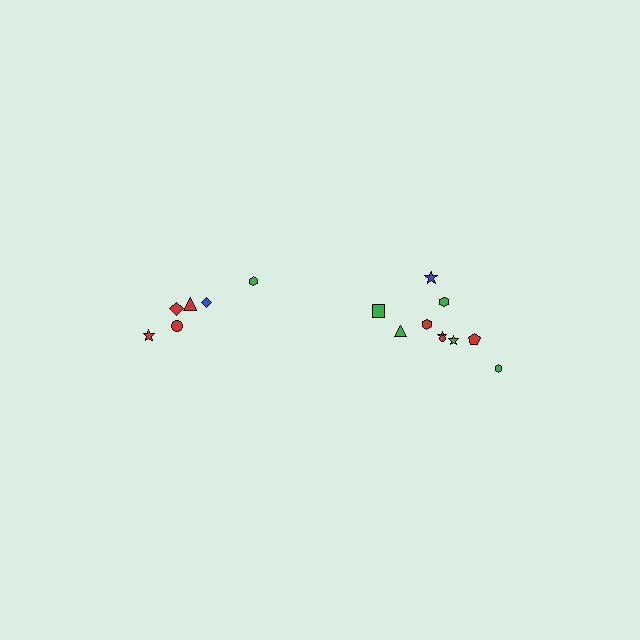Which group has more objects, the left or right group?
The right group.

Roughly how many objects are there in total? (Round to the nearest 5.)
Roughly 15 objects in total.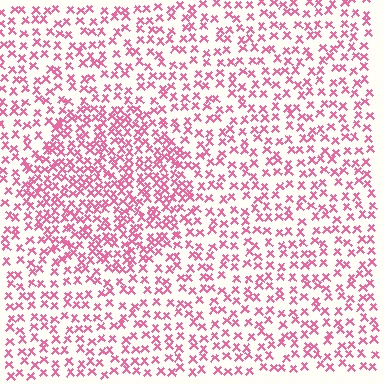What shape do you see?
I see a circle.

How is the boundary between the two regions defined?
The boundary is defined by a change in element density (approximately 1.8x ratio). All elements are the same color, size, and shape.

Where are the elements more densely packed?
The elements are more densely packed inside the circle boundary.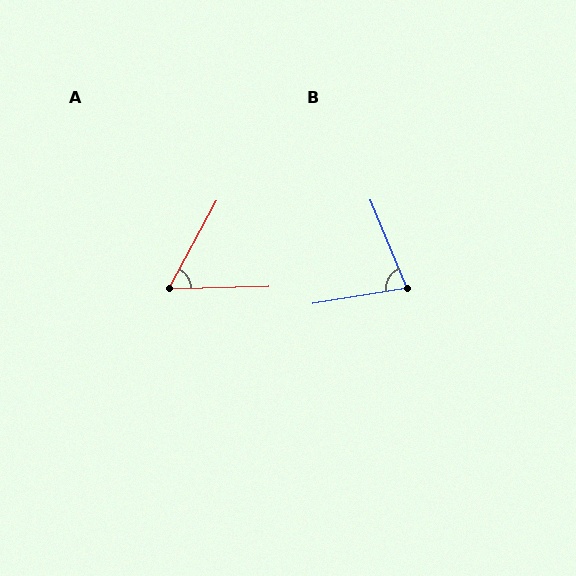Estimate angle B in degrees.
Approximately 77 degrees.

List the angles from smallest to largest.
A (60°), B (77°).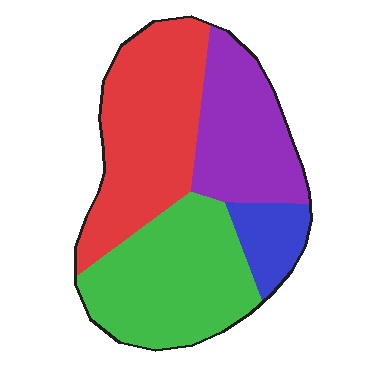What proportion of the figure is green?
Green takes up about one third (1/3) of the figure.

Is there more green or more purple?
Green.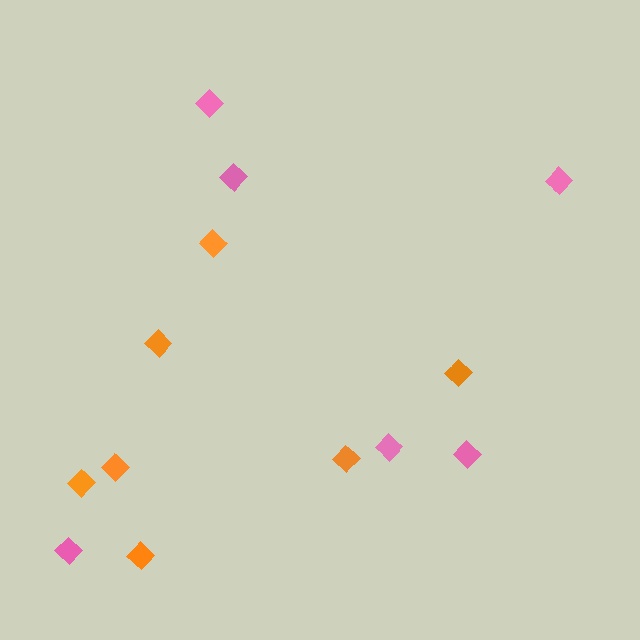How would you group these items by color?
There are 2 groups: one group of pink diamonds (6) and one group of orange diamonds (7).